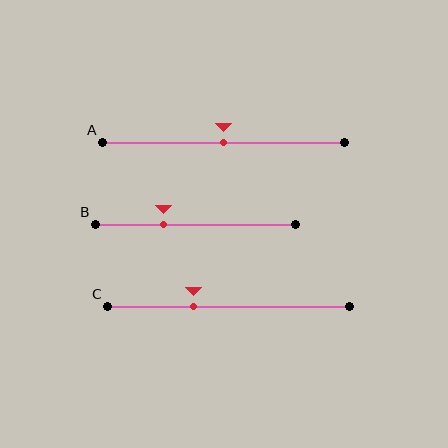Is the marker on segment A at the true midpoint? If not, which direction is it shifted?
Yes, the marker on segment A is at the true midpoint.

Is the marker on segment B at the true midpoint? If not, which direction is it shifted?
No, the marker on segment B is shifted to the left by about 16% of the segment length.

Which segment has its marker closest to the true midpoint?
Segment A has its marker closest to the true midpoint.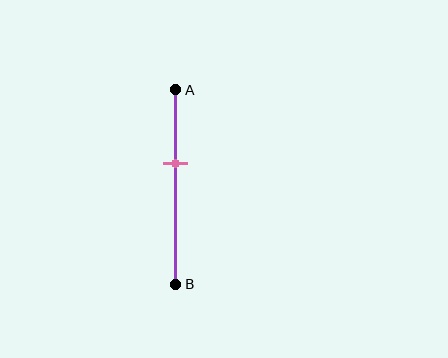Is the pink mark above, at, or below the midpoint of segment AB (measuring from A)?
The pink mark is above the midpoint of segment AB.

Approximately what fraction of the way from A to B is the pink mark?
The pink mark is approximately 40% of the way from A to B.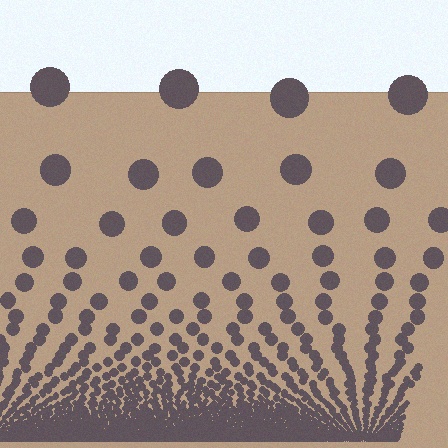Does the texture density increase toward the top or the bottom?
Density increases toward the bottom.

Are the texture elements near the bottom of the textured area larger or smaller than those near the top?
Smaller. The gradient is inverted — elements near the bottom are smaller and denser.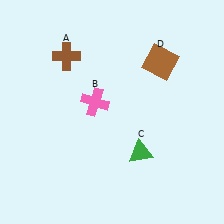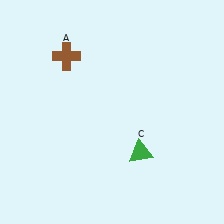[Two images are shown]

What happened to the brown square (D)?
The brown square (D) was removed in Image 2. It was in the top-right area of Image 1.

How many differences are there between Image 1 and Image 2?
There are 2 differences between the two images.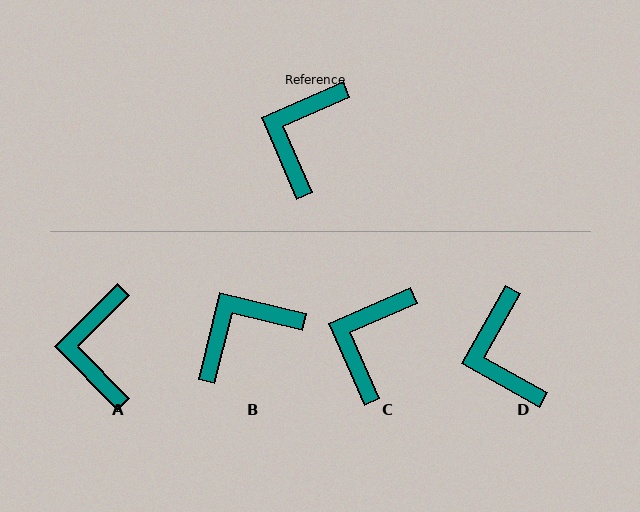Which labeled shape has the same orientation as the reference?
C.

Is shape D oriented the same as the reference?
No, it is off by about 37 degrees.